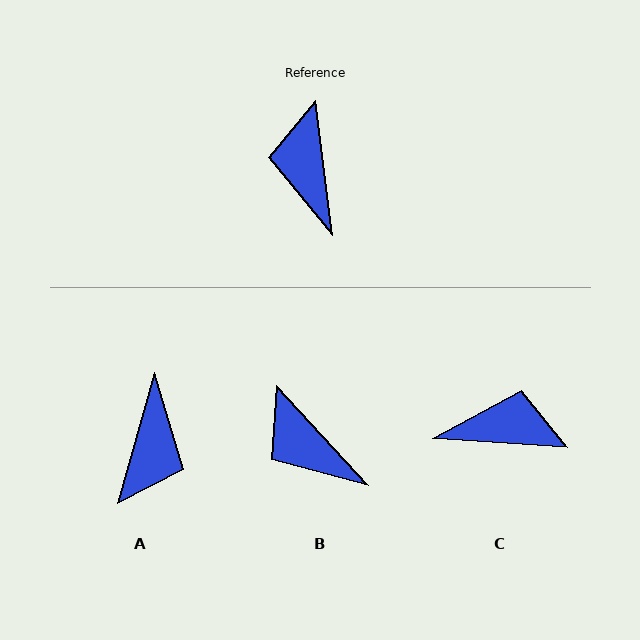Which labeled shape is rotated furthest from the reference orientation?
A, about 157 degrees away.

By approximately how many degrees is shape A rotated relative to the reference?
Approximately 157 degrees counter-clockwise.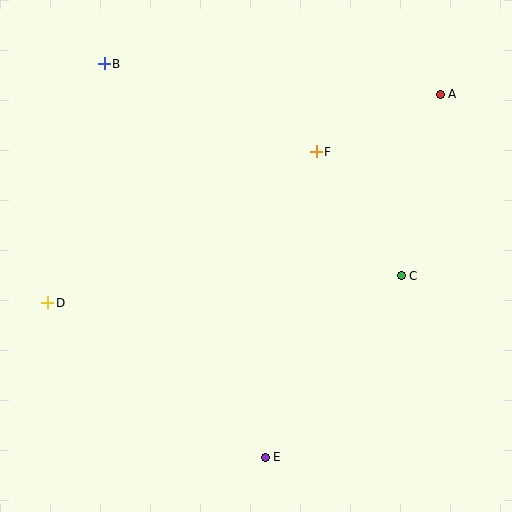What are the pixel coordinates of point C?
Point C is at (401, 276).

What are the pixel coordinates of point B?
Point B is at (104, 64).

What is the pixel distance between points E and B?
The distance between E and B is 425 pixels.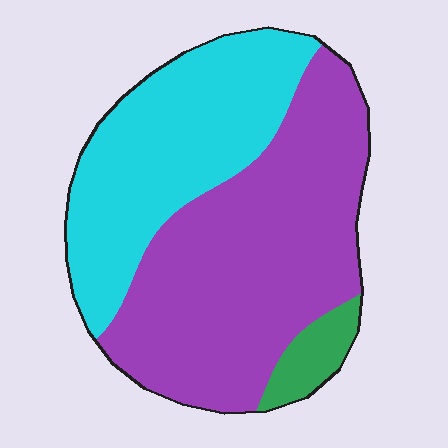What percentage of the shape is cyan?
Cyan covers about 40% of the shape.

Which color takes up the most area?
Purple, at roughly 55%.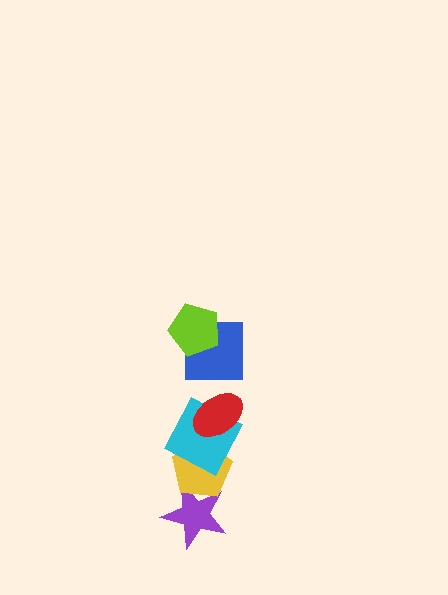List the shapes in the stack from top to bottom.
From top to bottom: the lime pentagon, the blue square, the red ellipse, the cyan square, the yellow pentagon, the purple star.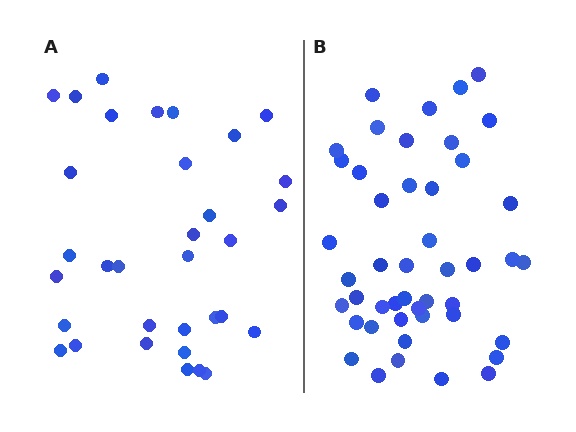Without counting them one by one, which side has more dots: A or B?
Region B (the right region) has more dots.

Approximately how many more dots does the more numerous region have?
Region B has approximately 15 more dots than region A.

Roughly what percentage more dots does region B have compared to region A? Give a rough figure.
About 40% more.